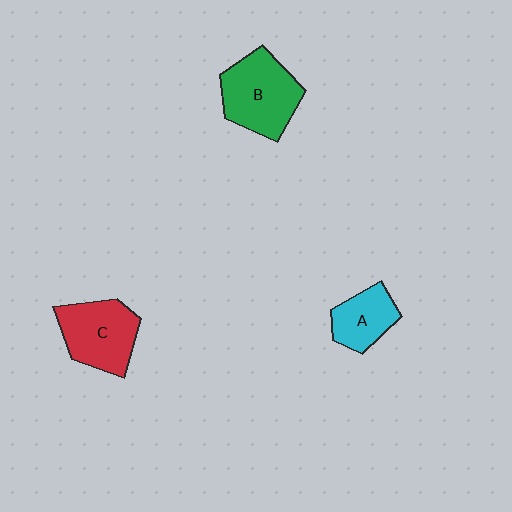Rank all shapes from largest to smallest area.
From largest to smallest: B (green), C (red), A (cyan).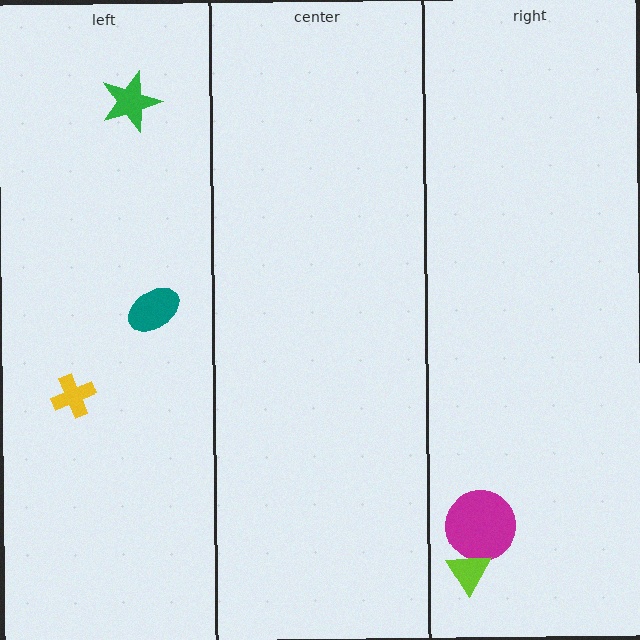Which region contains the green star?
The left region.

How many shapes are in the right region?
2.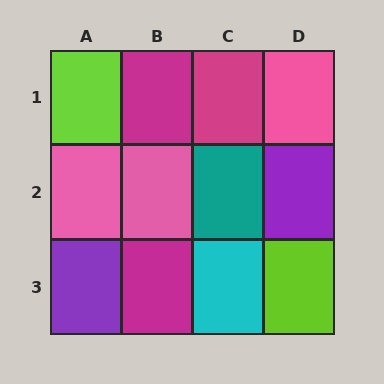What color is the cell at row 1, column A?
Lime.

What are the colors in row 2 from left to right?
Pink, pink, teal, purple.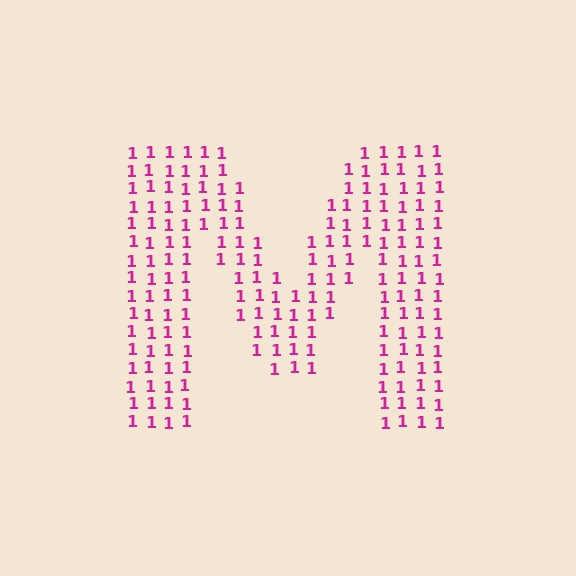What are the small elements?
The small elements are digit 1's.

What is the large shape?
The large shape is the letter M.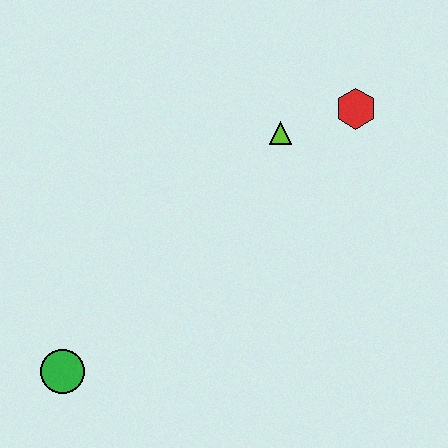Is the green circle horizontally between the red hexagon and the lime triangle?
No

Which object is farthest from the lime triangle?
The green circle is farthest from the lime triangle.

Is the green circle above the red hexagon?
No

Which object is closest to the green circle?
The lime triangle is closest to the green circle.